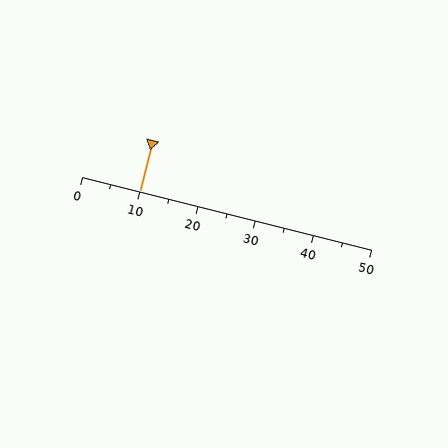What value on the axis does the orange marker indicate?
The marker indicates approximately 10.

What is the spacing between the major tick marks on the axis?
The major ticks are spaced 10 apart.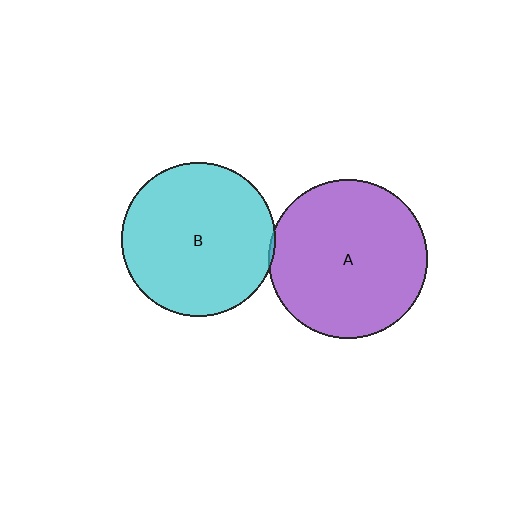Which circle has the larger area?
Circle A (purple).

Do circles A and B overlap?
Yes.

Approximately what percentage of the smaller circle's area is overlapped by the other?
Approximately 5%.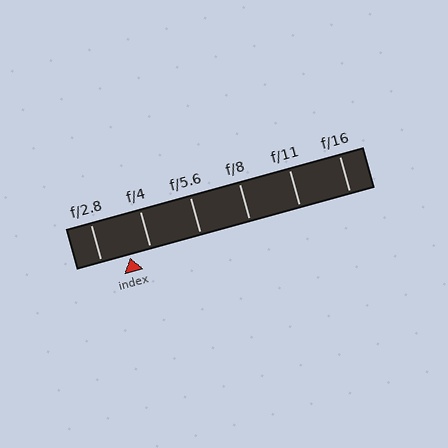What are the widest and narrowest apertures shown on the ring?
The widest aperture shown is f/2.8 and the narrowest is f/16.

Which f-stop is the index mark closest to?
The index mark is closest to f/4.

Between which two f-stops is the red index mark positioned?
The index mark is between f/2.8 and f/4.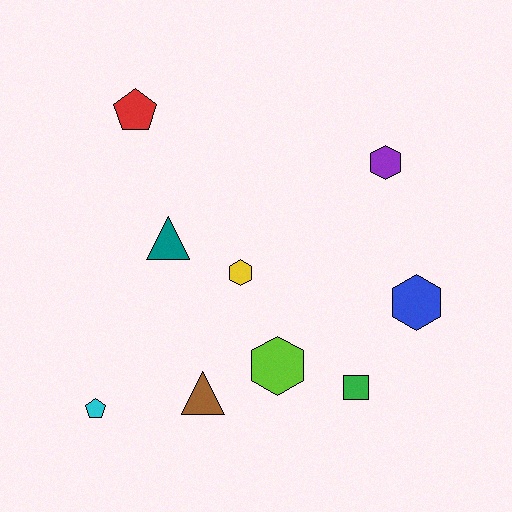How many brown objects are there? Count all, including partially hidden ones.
There is 1 brown object.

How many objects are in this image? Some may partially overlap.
There are 9 objects.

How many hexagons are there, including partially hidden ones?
There are 4 hexagons.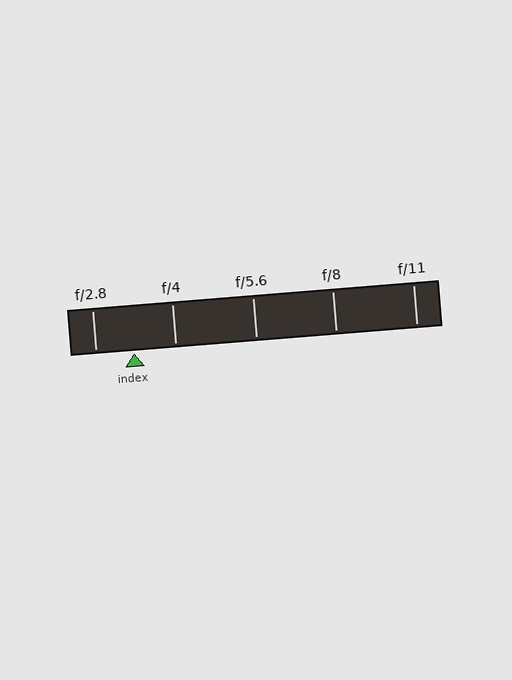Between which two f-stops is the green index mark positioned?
The index mark is between f/2.8 and f/4.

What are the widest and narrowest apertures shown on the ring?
The widest aperture shown is f/2.8 and the narrowest is f/11.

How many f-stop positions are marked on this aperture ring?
There are 5 f-stop positions marked.